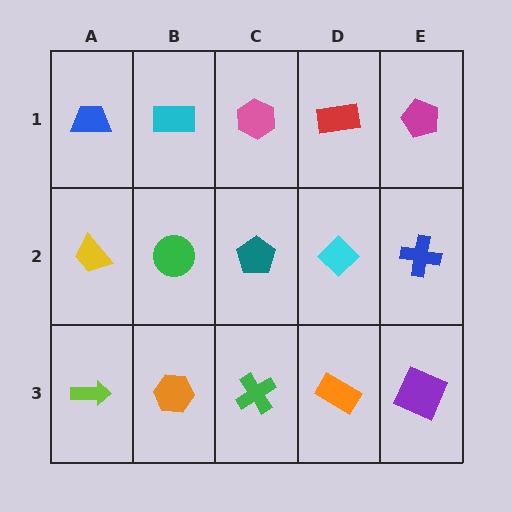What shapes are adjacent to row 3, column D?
A cyan diamond (row 2, column D), a green cross (row 3, column C), a purple square (row 3, column E).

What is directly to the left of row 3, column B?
A lime arrow.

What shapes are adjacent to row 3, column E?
A blue cross (row 2, column E), an orange rectangle (row 3, column D).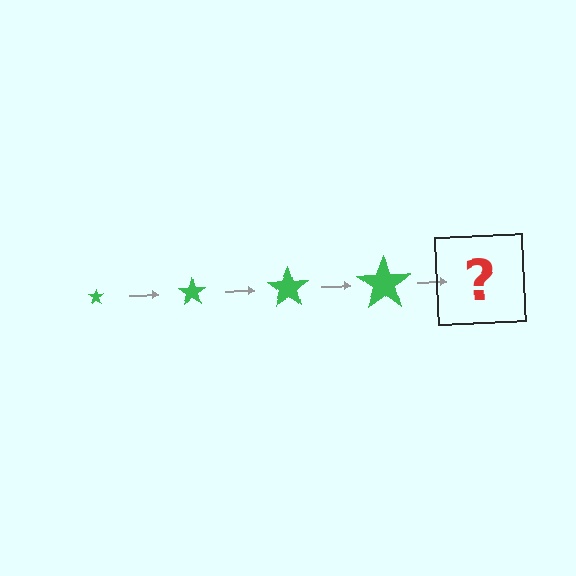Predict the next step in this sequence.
The next step is a green star, larger than the previous one.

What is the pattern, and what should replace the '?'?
The pattern is that the star gets progressively larger each step. The '?' should be a green star, larger than the previous one.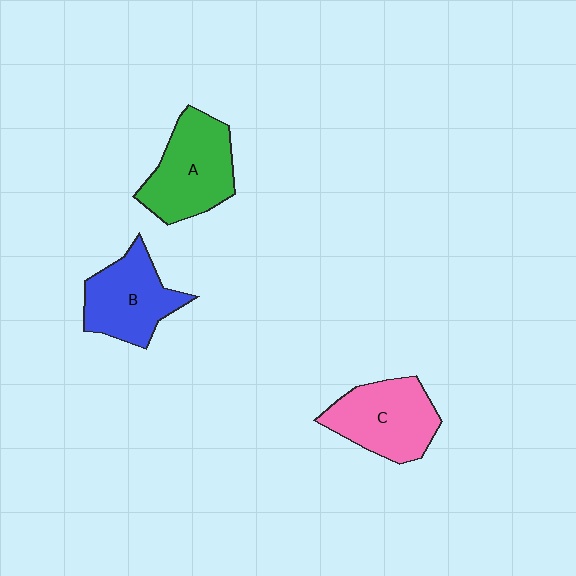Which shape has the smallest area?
Shape B (blue).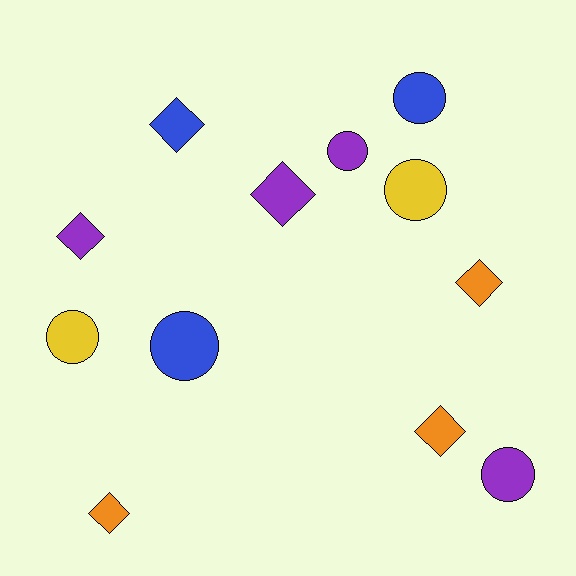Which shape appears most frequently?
Diamond, with 6 objects.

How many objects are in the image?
There are 12 objects.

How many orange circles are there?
There are no orange circles.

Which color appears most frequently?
Purple, with 4 objects.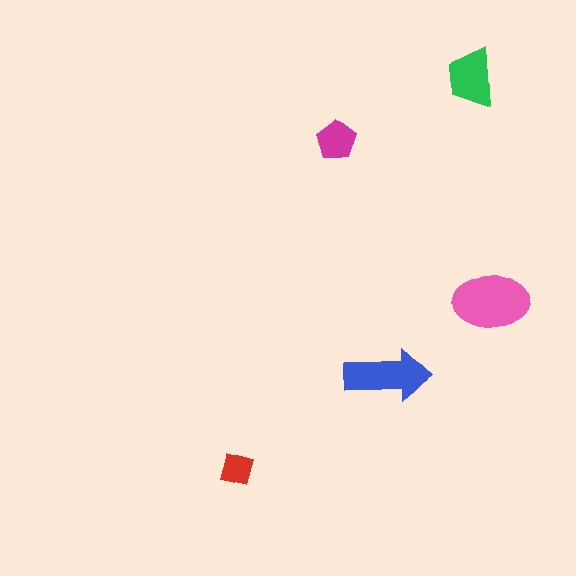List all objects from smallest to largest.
The red square, the magenta pentagon, the green trapezoid, the blue arrow, the pink ellipse.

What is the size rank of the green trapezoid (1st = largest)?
3rd.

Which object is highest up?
The green trapezoid is topmost.